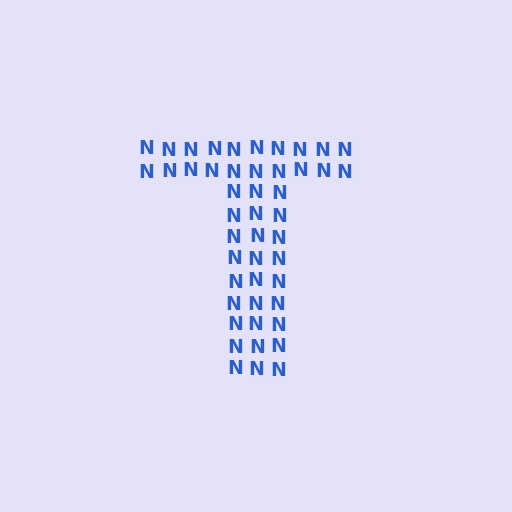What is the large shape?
The large shape is the letter T.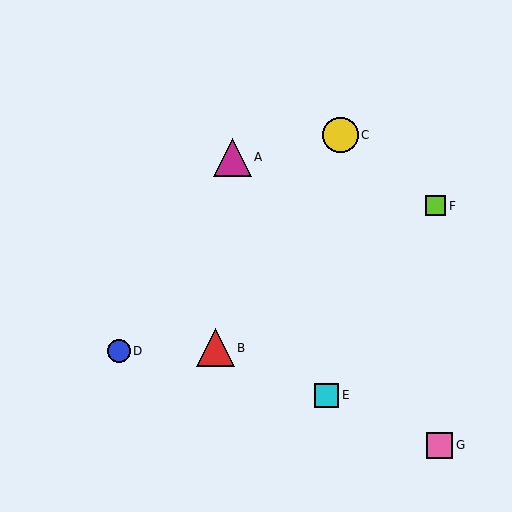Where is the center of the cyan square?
The center of the cyan square is at (327, 395).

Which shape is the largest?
The magenta triangle (labeled A) is the largest.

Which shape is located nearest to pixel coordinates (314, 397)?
The cyan square (labeled E) at (327, 395) is nearest to that location.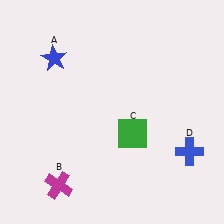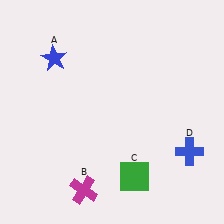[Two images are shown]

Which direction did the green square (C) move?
The green square (C) moved down.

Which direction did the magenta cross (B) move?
The magenta cross (B) moved right.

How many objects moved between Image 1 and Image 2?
2 objects moved between the two images.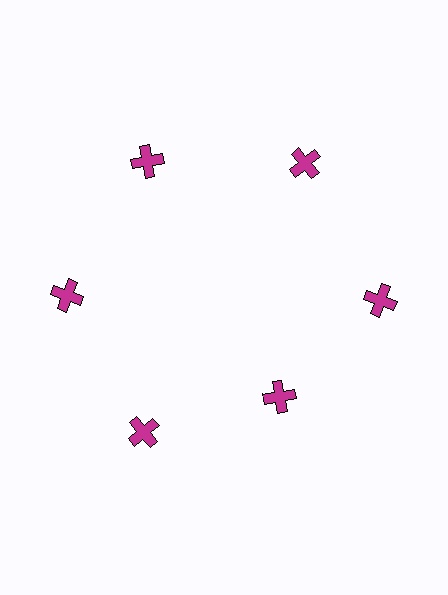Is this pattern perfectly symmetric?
No. The 6 magenta crosses are arranged in a ring, but one element near the 5 o'clock position is pulled inward toward the center, breaking the 6-fold rotational symmetry.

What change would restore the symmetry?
The symmetry would be restored by moving it outward, back onto the ring so that all 6 crosses sit at equal angles and equal distance from the center.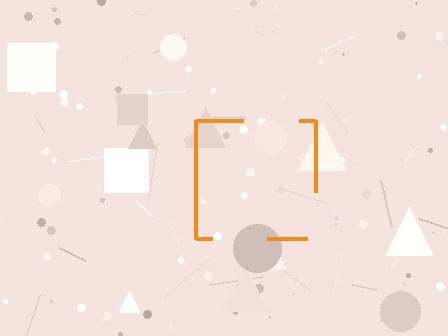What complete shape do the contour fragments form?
The contour fragments form a square.